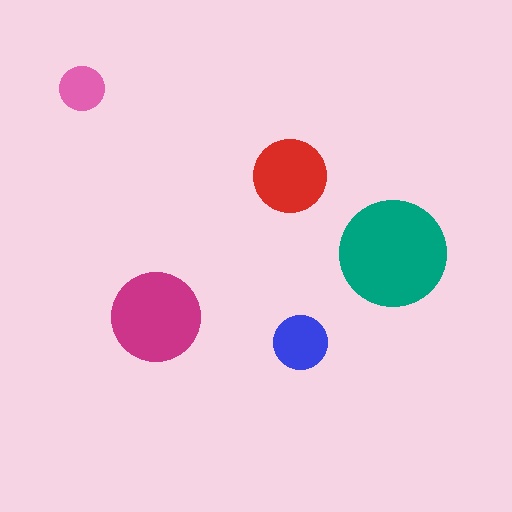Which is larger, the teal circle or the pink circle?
The teal one.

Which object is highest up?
The pink circle is topmost.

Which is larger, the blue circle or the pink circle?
The blue one.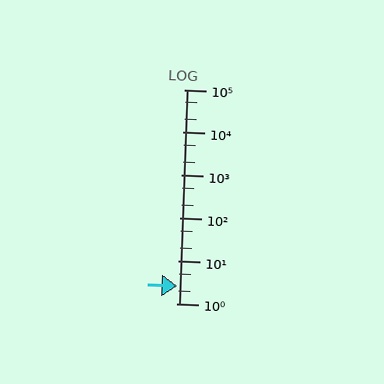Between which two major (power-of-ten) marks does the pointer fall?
The pointer is between 1 and 10.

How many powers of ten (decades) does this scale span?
The scale spans 5 decades, from 1 to 100000.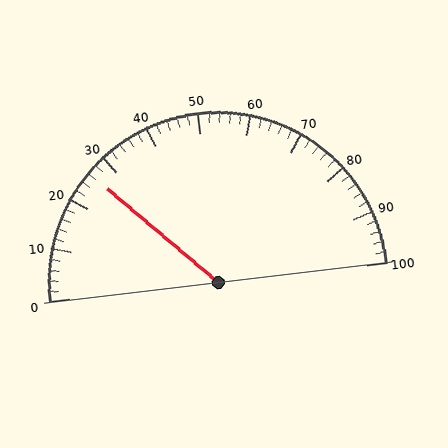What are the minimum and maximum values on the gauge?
The gauge ranges from 0 to 100.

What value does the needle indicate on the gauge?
The needle indicates approximately 26.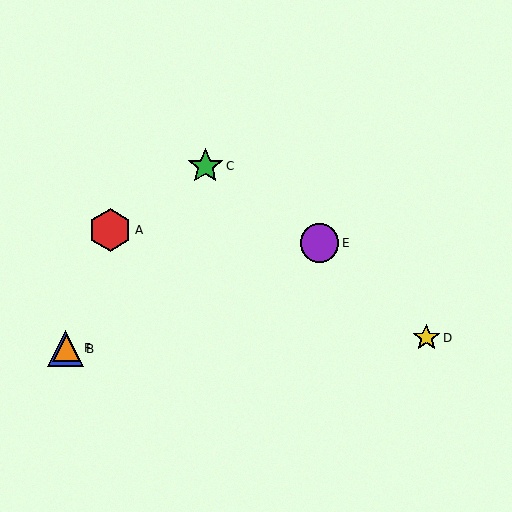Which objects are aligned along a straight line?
Objects B, E, F are aligned along a straight line.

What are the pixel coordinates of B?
Object B is at (65, 349).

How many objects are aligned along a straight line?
3 objects (B, E, F) are aligned along a straight line.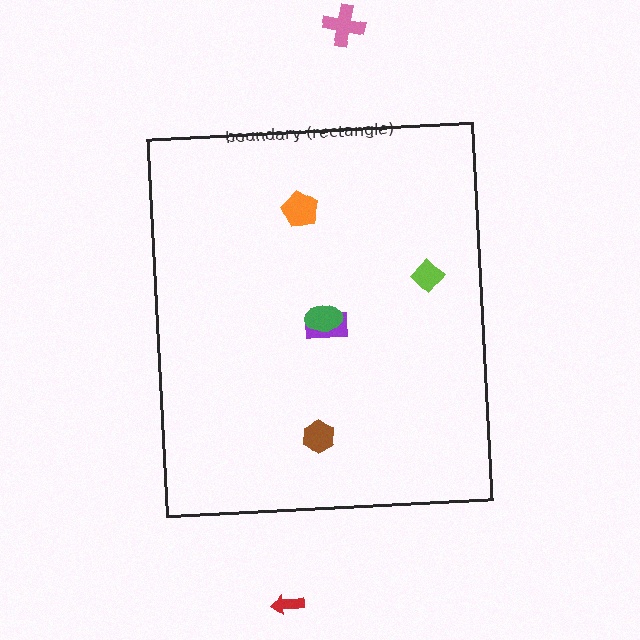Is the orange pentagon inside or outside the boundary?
Inside.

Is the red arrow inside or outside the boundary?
Outside.